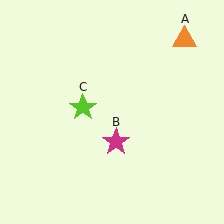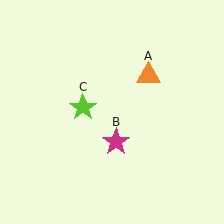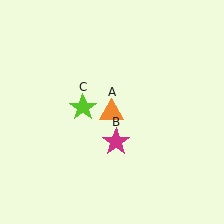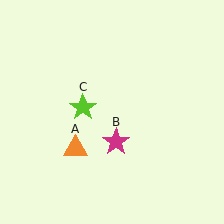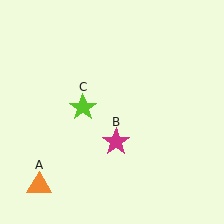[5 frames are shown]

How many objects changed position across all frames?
1 object changed position: orange triangle (object A).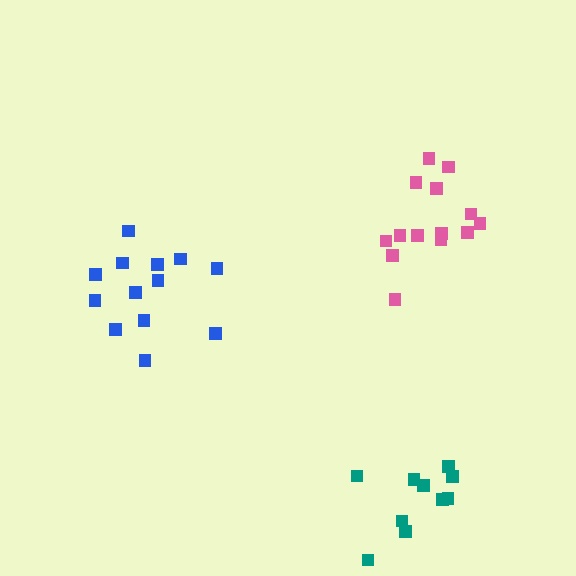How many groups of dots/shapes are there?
There are 3 groups.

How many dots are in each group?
Group 1: 14 dots, Group 2: 10 dots, Group 3: 13 dots (37 total).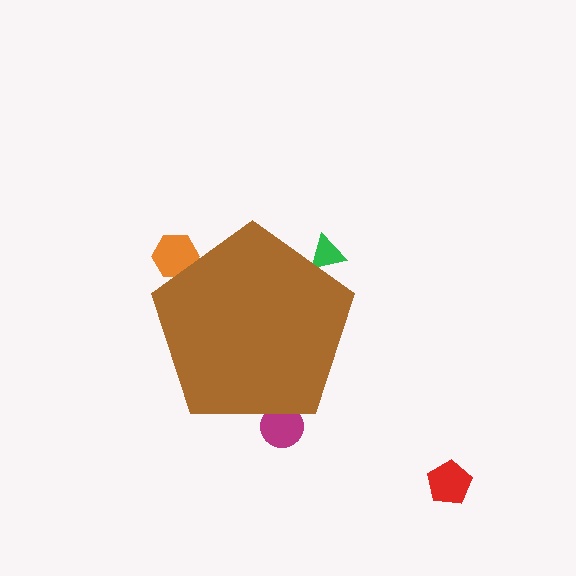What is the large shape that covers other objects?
A brown pentagon.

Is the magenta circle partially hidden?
Yes, the magenta circle is partially hidden behind the brown pentagon.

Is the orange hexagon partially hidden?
Yes, the orange hexagon is partially hidden behind the brown pentagon.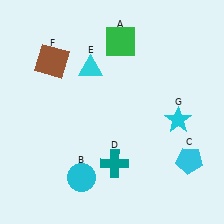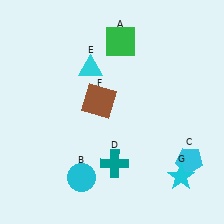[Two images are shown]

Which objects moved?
The objects that moved are: the brown square (F), the cyan star (G).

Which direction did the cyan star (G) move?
The cyan star (G) moved down.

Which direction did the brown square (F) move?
The brown square (F) moved right.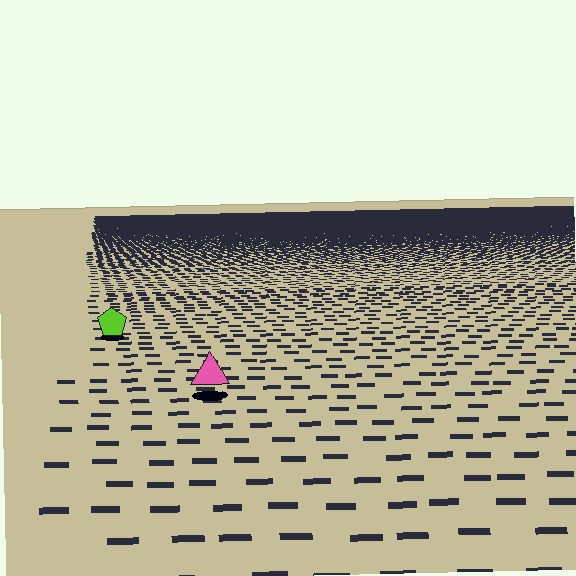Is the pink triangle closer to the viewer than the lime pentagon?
Yes. The pink triangle is closer — you can tell from the texture gradient: the ground texture is coarser near it.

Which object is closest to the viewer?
The pink triangle is closest. The texture marks near it are larger and more spread out.